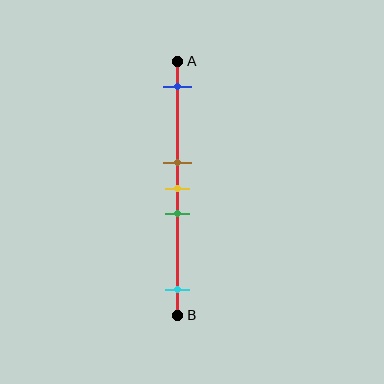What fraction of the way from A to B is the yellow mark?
The yellow mark is approximately 50% (0.5) of the way from A to B.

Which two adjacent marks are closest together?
The brown and yellow marks are the closest adjacent pair.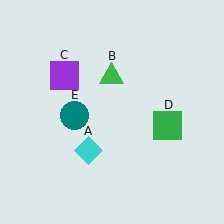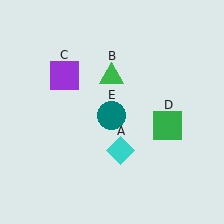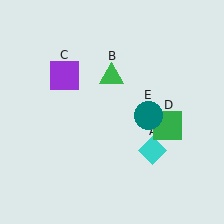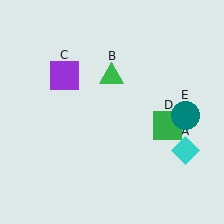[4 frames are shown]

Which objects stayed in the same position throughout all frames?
Green triangle (object B) and purple square (object C) and green square (object D) remained stationary.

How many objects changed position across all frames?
2 objects changed position: cyan diamond (object A), teal circle (object E).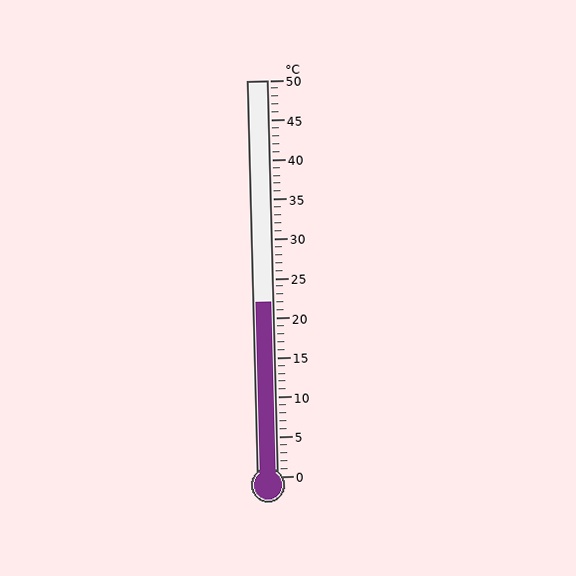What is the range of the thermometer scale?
The thermometer scale ranges from 0°C to 50°C.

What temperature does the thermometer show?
The thermometer shows approximately 22°C.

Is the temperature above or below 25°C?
The temperature is below 25°C.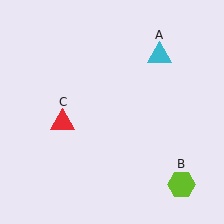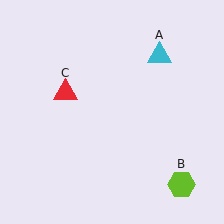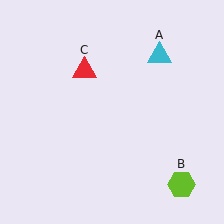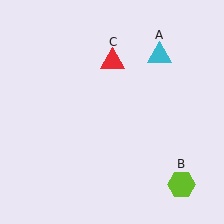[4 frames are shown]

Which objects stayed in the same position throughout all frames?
Cyan triangle (object A) and lime hexagon (object B) remained stationary.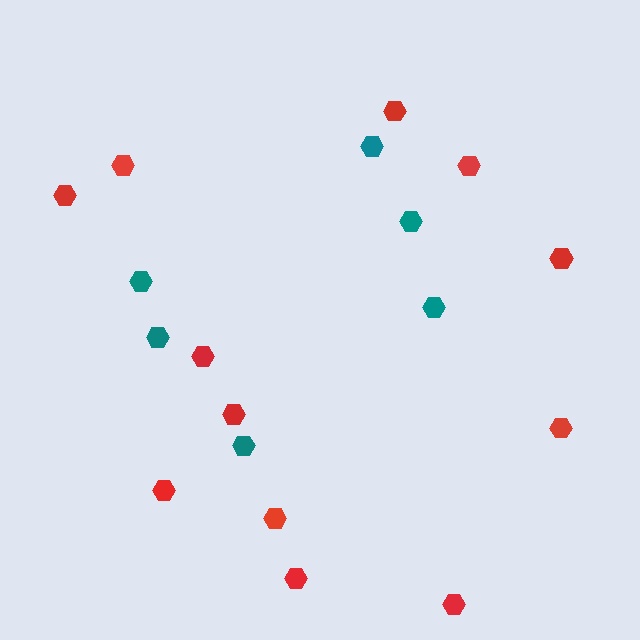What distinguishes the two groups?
There are 2 groups: one group of teal hexagons (6) and one group of red hexagons (12).